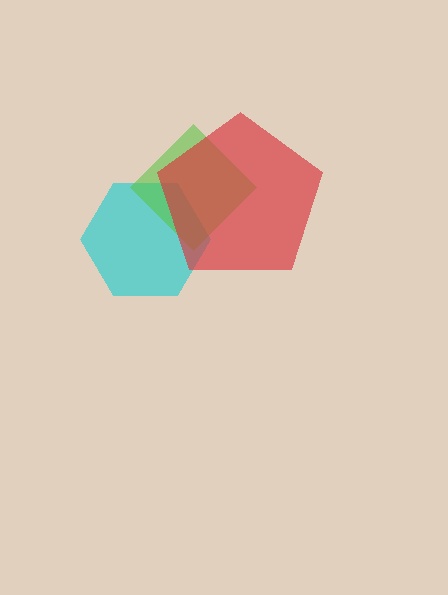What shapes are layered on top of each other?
The layered shapes are: a cyan hexagon, a lime diamond, a red pentagon.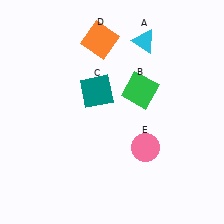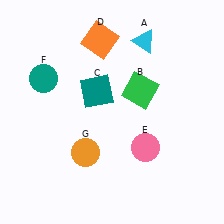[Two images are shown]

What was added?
A teal circle (F), an orange circle (G) were added in Image 2.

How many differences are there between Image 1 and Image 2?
There are 2 differences between the two images.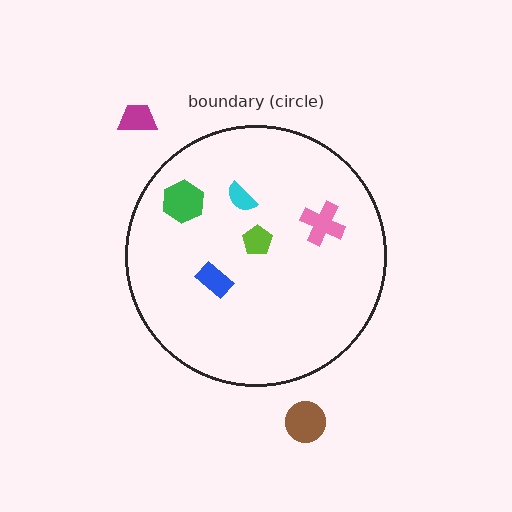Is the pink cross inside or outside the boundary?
Inside.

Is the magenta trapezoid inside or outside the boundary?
Outside.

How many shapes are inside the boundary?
5 inside, 2 outside.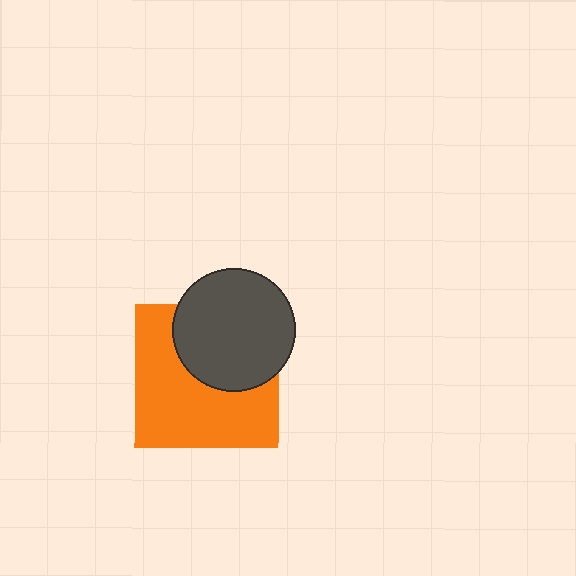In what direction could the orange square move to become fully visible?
The orange square could move down. That would shift it out from behind the dark gray circle entirely.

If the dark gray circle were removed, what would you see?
You would see the complete orange square.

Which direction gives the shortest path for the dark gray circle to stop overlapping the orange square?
Moving up gives the shortest separation.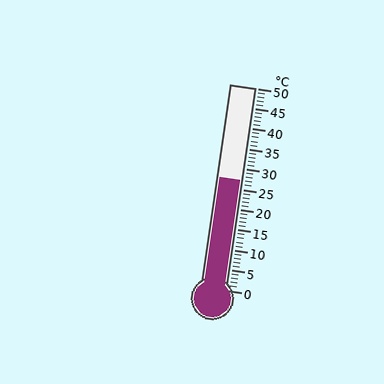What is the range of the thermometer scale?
The thermometer scale ranges from 0°C to 50°C.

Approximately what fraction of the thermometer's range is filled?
The thermometer is filled to approximately 55% of its range.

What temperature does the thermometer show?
The thermometer shows approximately 27°C.